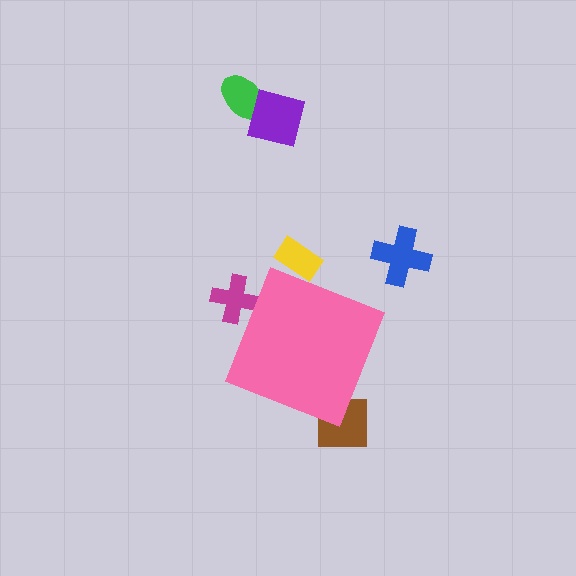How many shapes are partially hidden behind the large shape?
3 shapes are partially hidden.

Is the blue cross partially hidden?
No, the blue cross is fully visible.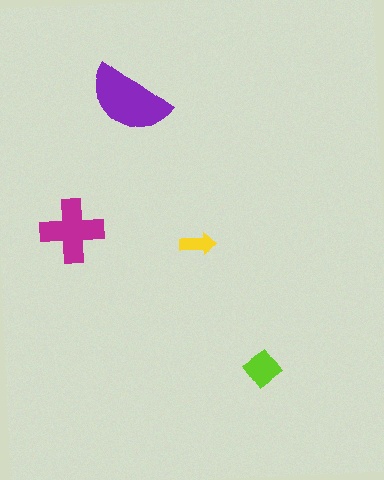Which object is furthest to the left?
The magenta cross is leftmost.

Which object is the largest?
The purple semicircle.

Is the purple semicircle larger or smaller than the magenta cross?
Larger.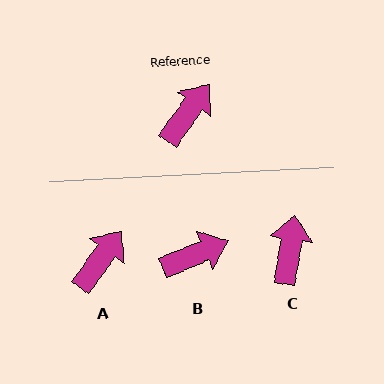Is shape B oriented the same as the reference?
No, it is off by about 31 degrees.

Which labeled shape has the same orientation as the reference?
A.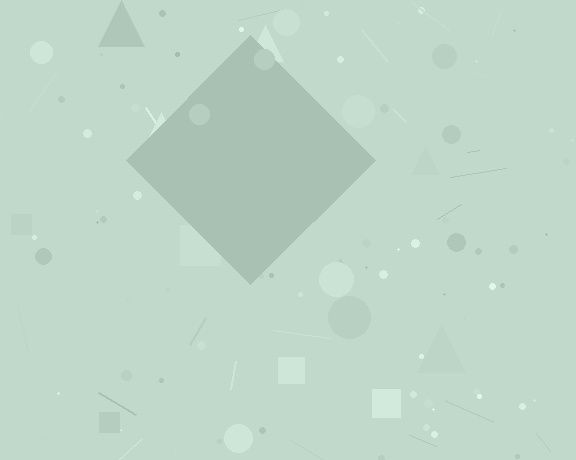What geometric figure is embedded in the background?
A diamond is embedded in the background.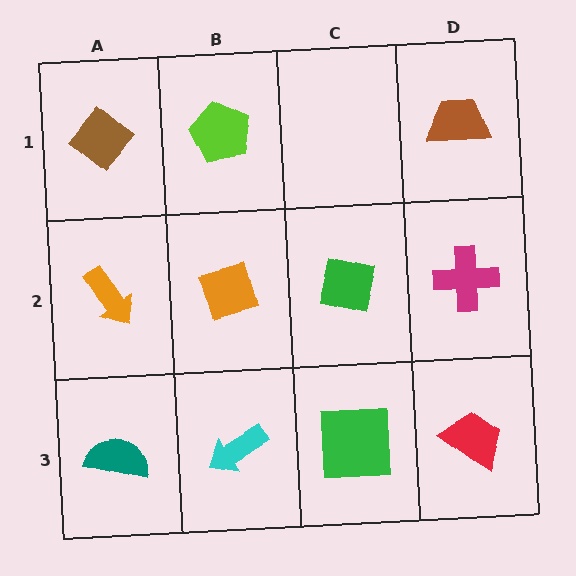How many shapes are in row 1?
3 shapes.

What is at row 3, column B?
A cyan arrow.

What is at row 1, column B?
A lime pentagon.